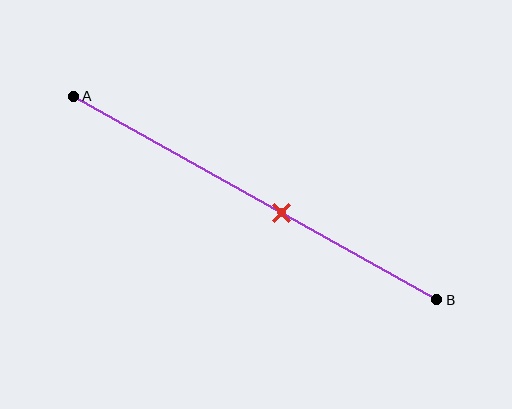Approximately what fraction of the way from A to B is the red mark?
The red mark is approximately 55% of the way from A to B.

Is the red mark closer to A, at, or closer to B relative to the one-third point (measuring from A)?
The red mark is closer to point B than the one-third point of segment AB.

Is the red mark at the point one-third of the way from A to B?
No, the mark is at about 55% from A, not at the 33% one-third point.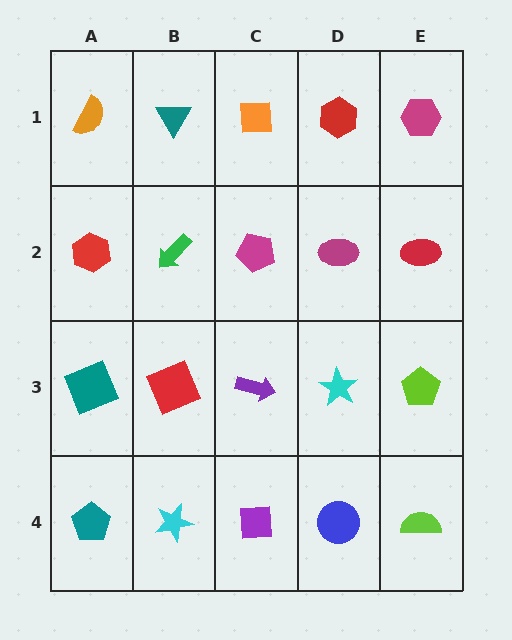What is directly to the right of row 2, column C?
A magenta ellipse.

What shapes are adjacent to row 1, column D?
A magenta ellipse (row 2, column D), an orange square (row 1, column C), a magenta hexagon (row 1, column E).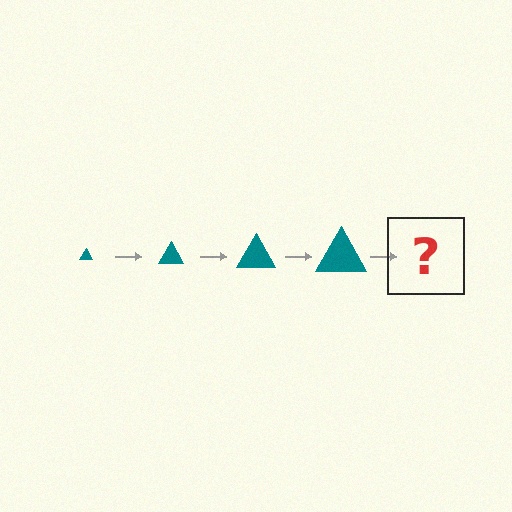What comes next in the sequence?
The next element should be a teal triangle, larger than the previous one.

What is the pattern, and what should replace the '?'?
The pattern is that the triangle gets progressively larger each step. The '?' should be a teal triangle, larger than the previous one.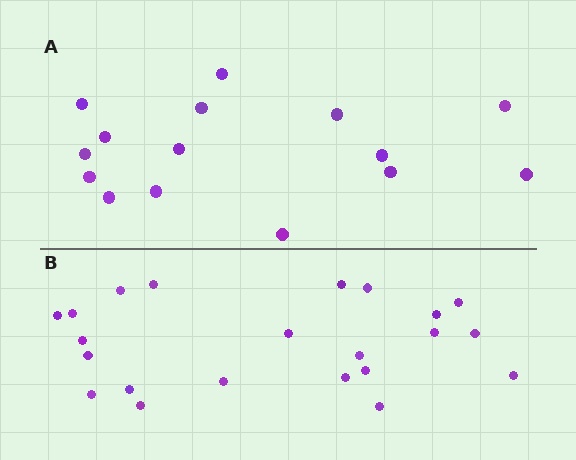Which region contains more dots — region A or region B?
Region B (the bottom region) has more dots.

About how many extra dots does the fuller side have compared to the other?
Region B has roughly 8 or so more dots than region A.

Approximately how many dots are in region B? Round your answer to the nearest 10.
About 20 dots. (The exact count is 22, which rounds to 20.)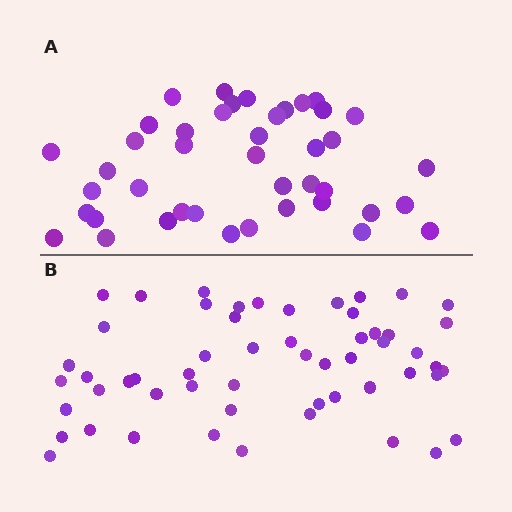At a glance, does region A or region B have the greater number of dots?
Region B (the bottom region) has more dots.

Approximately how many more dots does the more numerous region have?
Region B has approximately 15 more dots than region A.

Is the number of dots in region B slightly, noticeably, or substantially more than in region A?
Region B has noticeably more, but not dramatically so. The ratio is roughly 1.3 to 1.